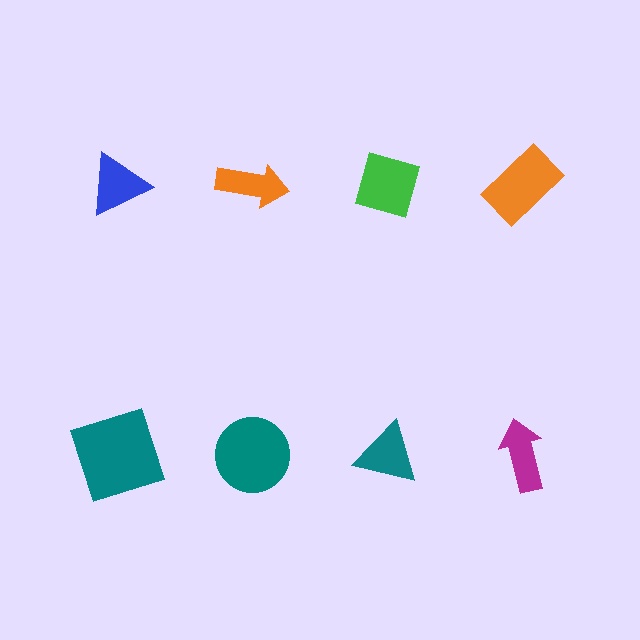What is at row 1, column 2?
An orange arrow.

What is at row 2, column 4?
A magenta arrow.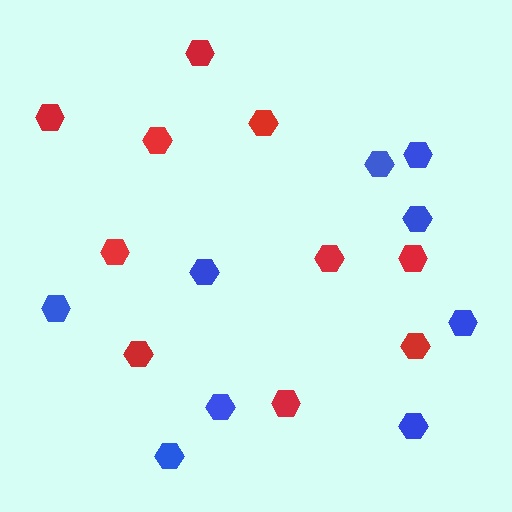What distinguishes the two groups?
There are 2 groups: one group of blue hexagons (9) and one group of red hexagons (10).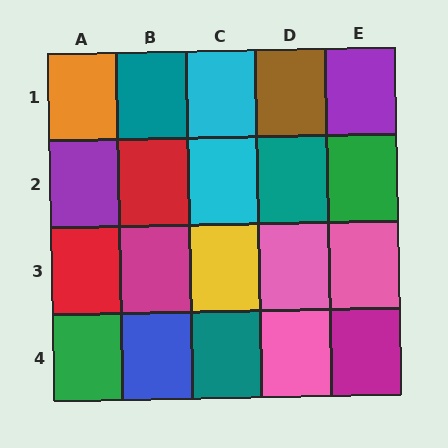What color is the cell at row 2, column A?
Purple.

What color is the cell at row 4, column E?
Magenta.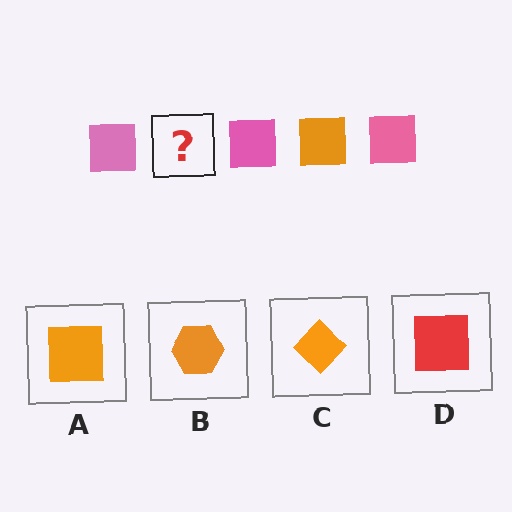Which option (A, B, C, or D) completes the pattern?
A.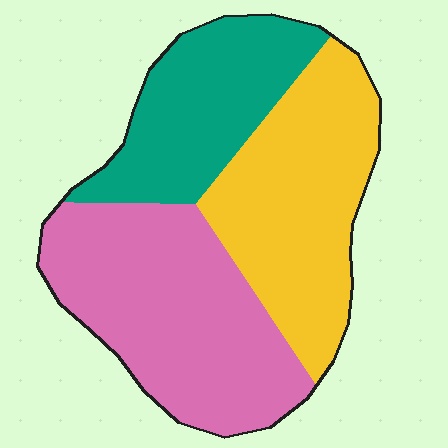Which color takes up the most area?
Pink, at roughly 40%.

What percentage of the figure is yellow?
Yellow takes up about one third (1/3) of the figure.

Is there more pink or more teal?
Pink.